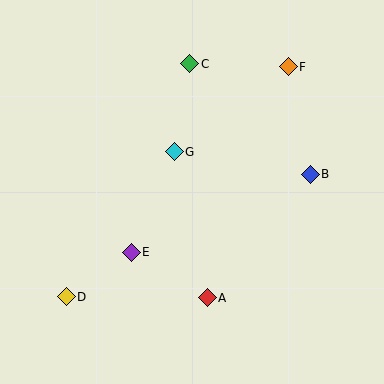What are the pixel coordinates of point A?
Point A is at (207, 298).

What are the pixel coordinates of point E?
Point E is at (131, 252).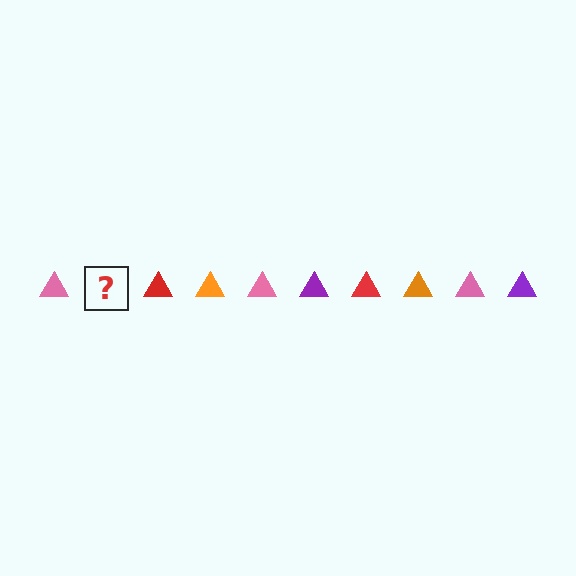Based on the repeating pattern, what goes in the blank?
The blank should be a purple triangle.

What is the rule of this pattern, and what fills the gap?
The rule is that the pattern cycles through pink, purple, red, orange triangles. The gap should be filled with a purple triangle.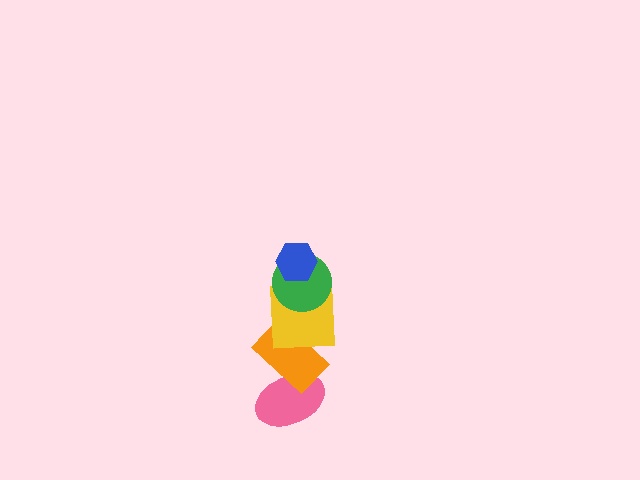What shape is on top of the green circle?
The blue hexagon is on top of the green circle.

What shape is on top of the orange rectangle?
The yellow square is on top of the orange rectangle.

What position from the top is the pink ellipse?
The pink ellipse is 5th from the top.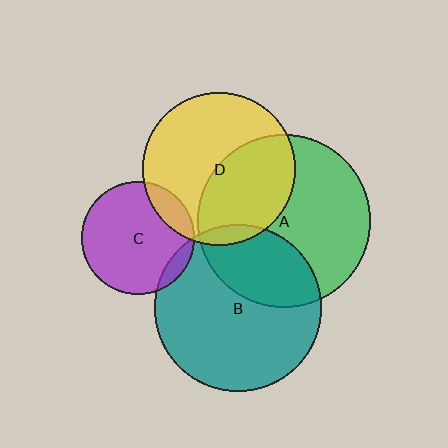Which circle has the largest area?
Circle A (green).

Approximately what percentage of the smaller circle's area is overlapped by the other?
Approximately 30%.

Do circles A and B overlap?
Yes.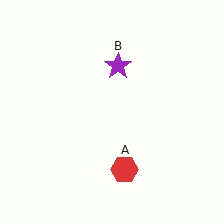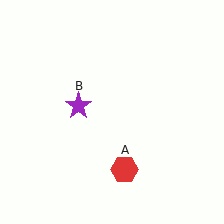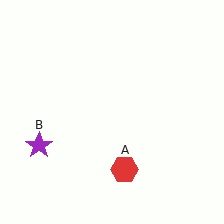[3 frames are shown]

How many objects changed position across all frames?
1 object changed position: purple star (object B).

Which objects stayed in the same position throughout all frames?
Red hexagon (object A) remained stationary.